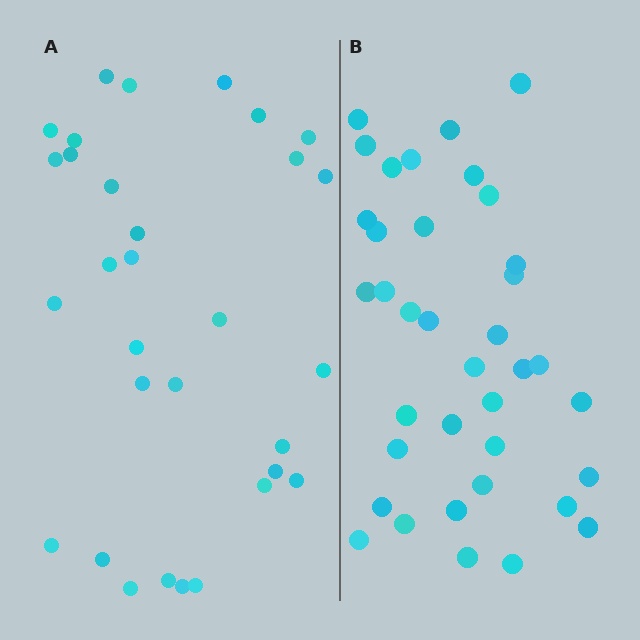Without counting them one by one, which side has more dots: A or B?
Region B (the right region) has more dots.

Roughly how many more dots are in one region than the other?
Region B has about 6 more dots than region A.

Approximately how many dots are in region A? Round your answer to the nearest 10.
About 30 dots. (The exact count is 31, which rounds to 30.)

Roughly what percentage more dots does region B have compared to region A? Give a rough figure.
About 20% more.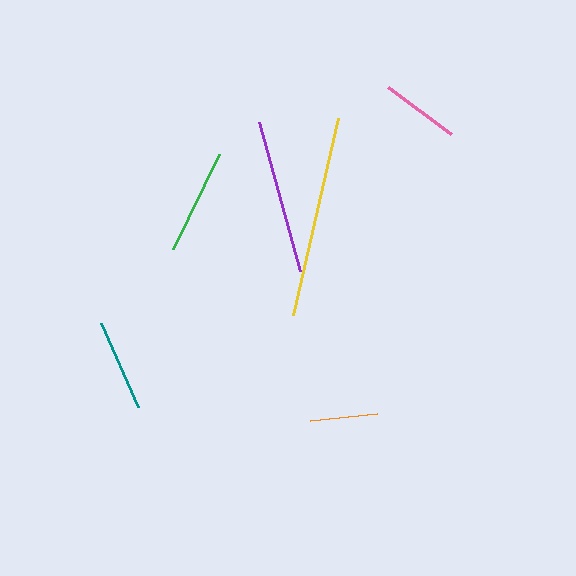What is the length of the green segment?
The green segment is approximately 106 pixels long.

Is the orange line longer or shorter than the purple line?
The purple line is longer than the orange line.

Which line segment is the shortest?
The orange line is the shortest at approximately 67 pixels.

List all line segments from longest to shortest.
From longest to shortest: yellow, purple, green, teal, pink, orange.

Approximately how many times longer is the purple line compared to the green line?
The purple line is approximately 1.5 times the length of the green line.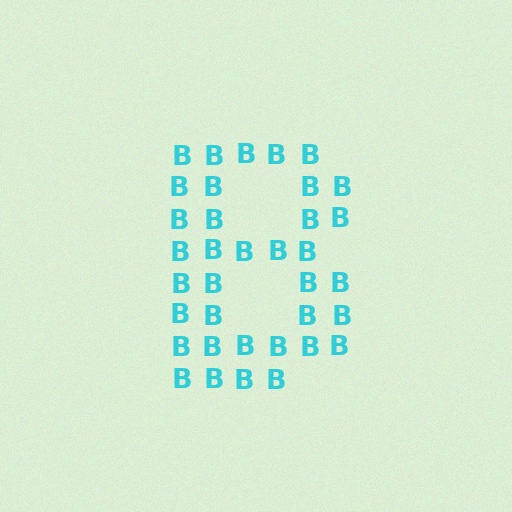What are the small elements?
The small elements are letter B's.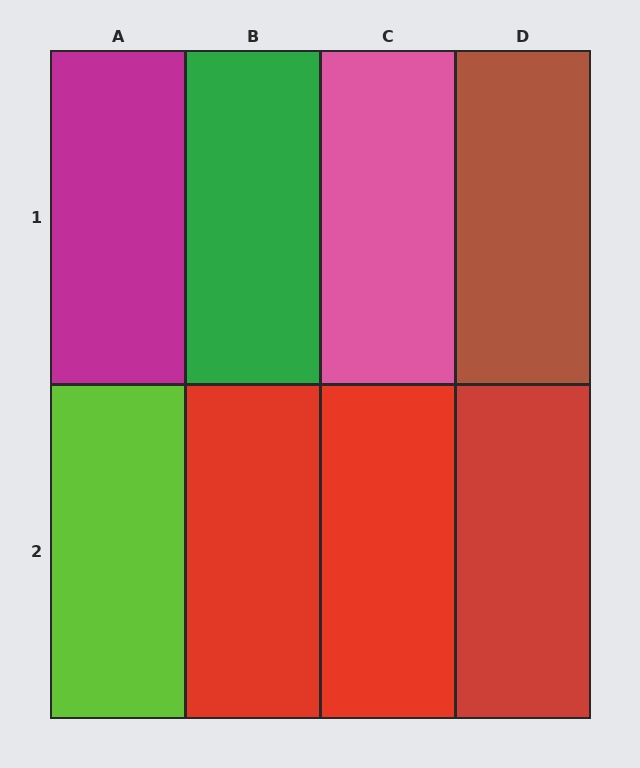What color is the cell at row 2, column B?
Red.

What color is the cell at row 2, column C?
Red.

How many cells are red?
3 cells are red.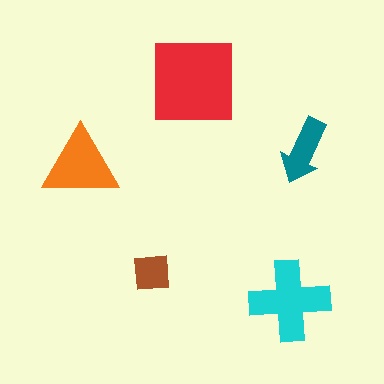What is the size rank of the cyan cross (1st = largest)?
2nd.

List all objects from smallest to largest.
The brown square, the teal arrow, the orange triangle, the cyan cross, the red square.